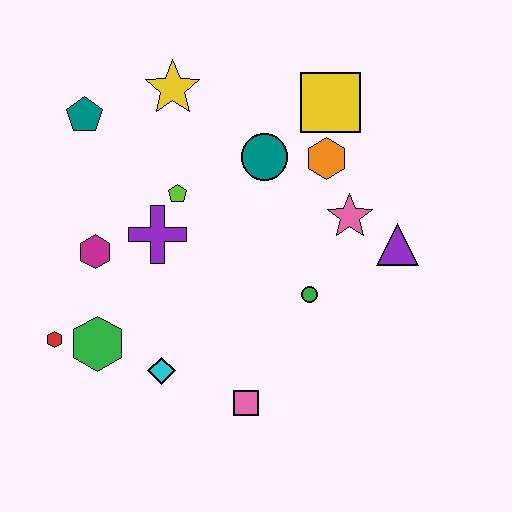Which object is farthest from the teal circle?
The red hexagon is farthest from the teal circle.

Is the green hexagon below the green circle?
Yes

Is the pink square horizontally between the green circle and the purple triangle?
No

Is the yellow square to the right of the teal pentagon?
Yes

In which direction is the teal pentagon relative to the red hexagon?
The teal pentagon is above the red hexagon.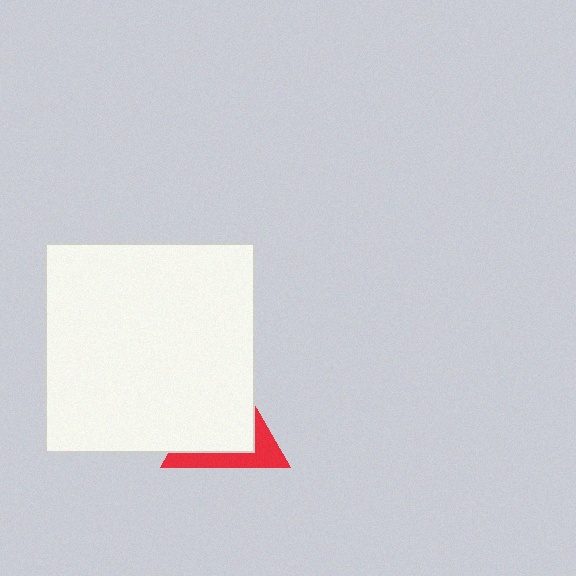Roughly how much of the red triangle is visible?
A small part of it is visible (roughly 32%).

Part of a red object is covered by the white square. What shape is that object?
It is a triangle.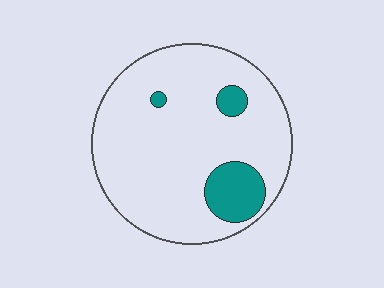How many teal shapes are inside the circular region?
3.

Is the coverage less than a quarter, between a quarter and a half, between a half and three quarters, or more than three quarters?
Less than a quarter.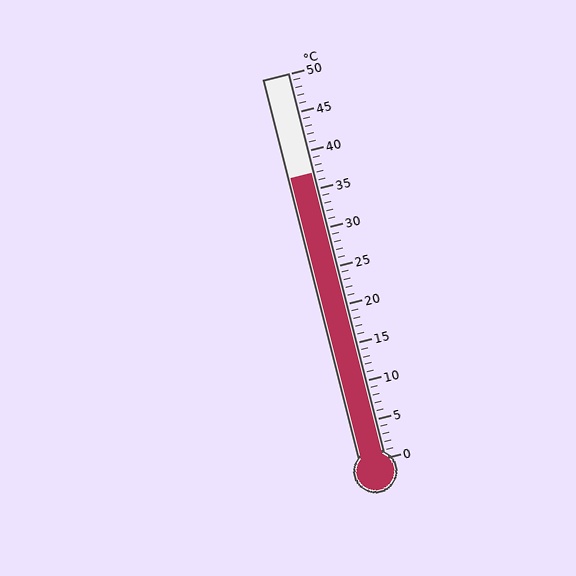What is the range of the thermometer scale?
The thermometer scale ranges from 0°C to 50°C.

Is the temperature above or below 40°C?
The temperature is below 40°C.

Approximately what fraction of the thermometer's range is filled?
The thermometer is filled to approximately 75% of its range.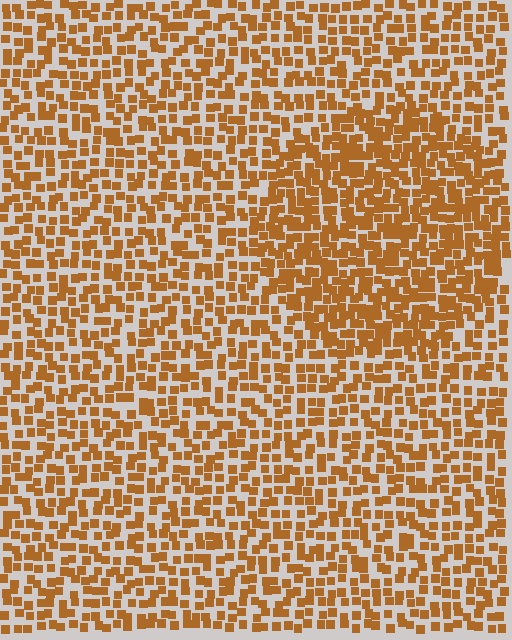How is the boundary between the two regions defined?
The boundary is defined by a change in element density (approximately 1.6x ratio). All elements are the same color, size, and shape.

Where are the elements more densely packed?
The elements are more densely packed inside the circle boundary.